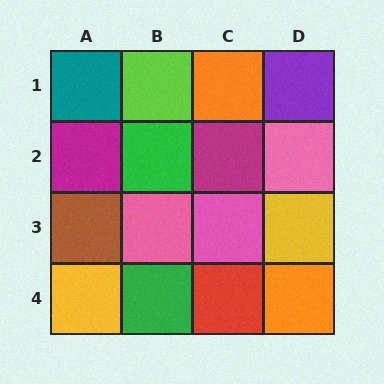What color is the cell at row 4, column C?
Red.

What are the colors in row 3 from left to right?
Brown, pink, pink, yellow.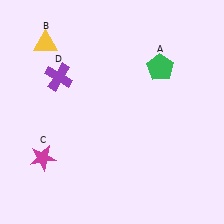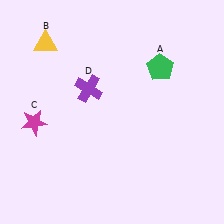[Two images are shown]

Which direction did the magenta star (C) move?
The magenta star (C) moved up.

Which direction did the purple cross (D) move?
The purple cross (D) moved right.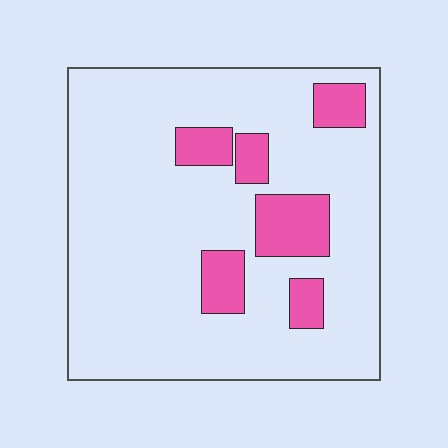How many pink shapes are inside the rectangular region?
6.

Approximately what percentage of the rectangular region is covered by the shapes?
Approximately 15%.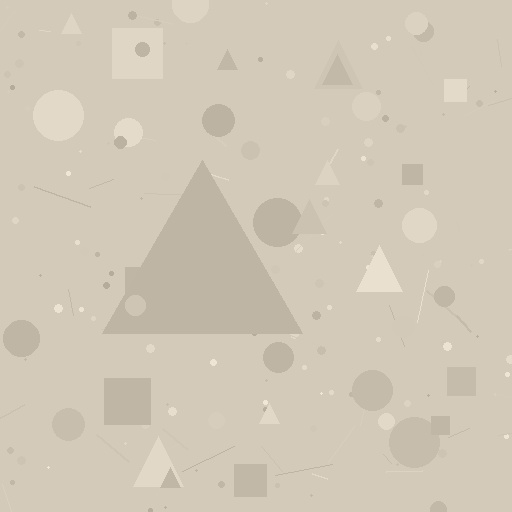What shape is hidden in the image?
A triangle is hidden in the image.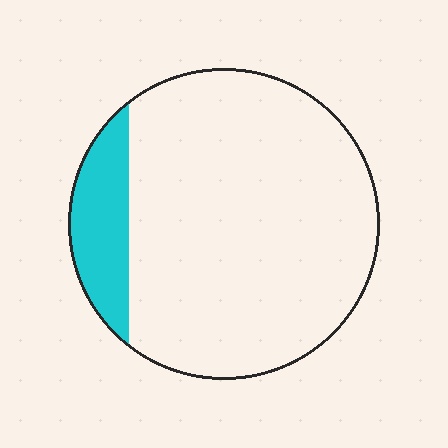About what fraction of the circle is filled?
About one eighth (1/8).